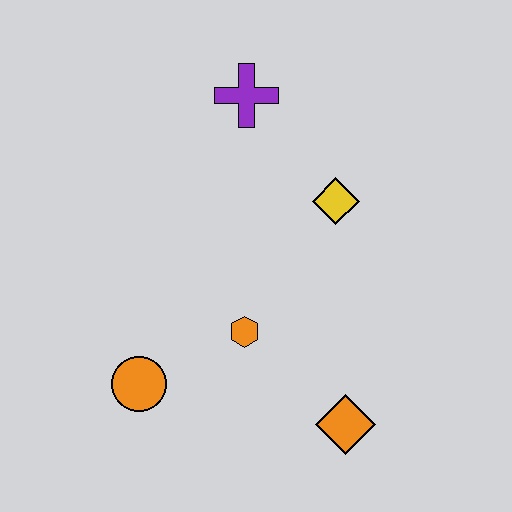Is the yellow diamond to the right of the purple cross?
Yes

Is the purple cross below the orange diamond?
No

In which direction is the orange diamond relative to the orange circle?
The orange diamond is to the right of the orange circle.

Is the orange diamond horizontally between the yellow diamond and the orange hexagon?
No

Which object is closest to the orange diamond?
The orange hexagon is closest to the orange diamond.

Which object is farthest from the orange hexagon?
The purple cross is farthest from the orange hexagon.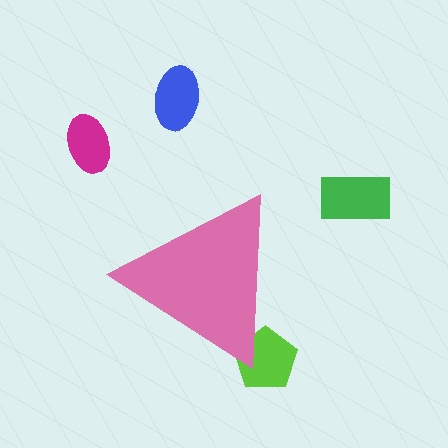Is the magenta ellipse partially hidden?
No, the magenta ellipse is fully visible.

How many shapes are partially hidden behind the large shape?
1 shape is partially hidden.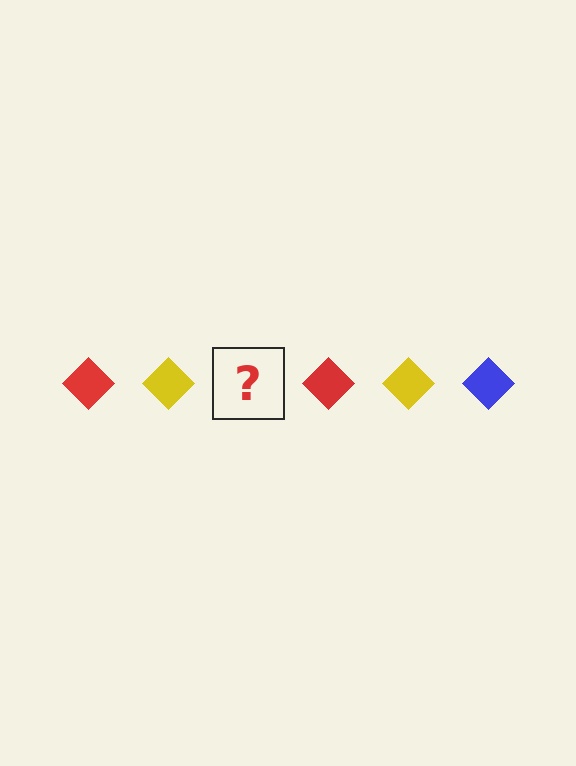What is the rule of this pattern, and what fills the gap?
The rule is that the pattern cycles through red, yellow, blue diamonds. The gap should be filled with a blue diamond.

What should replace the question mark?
The question mark should be replaced with a blue diamond.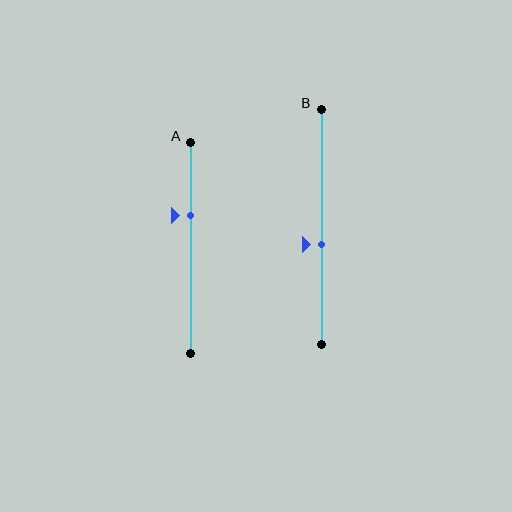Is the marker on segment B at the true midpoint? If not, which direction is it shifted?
No, the marker on segment B is shifted downward by about 7% of the segment length.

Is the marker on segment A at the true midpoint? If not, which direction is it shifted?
No, the marker on segment A is shifted upward by about 15% of the segment length.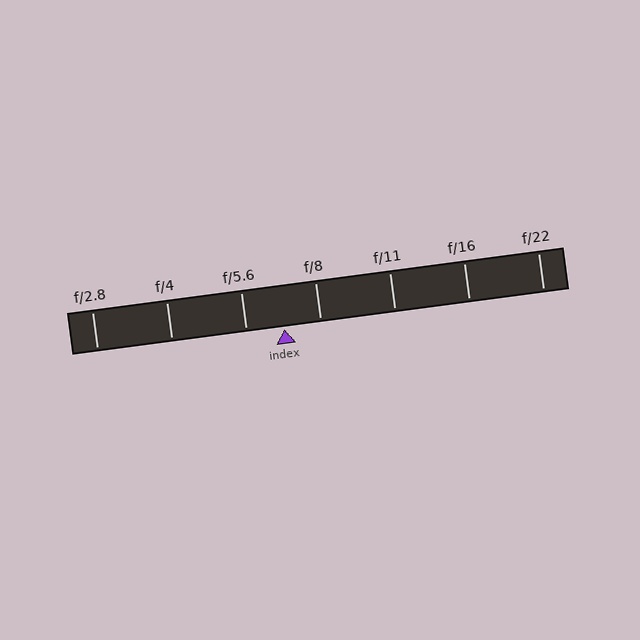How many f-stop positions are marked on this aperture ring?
There are 7 f-stop positions marked.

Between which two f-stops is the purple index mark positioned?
The index mark is between f/5.6 and f/8.